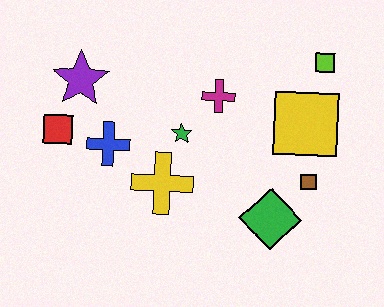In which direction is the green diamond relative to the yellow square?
The green diamond is below the yellow square.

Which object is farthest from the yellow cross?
The lime square is farthest from the yellow cross.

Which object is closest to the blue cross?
The red square is closest to the blue cross.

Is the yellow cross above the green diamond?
Yes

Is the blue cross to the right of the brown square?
No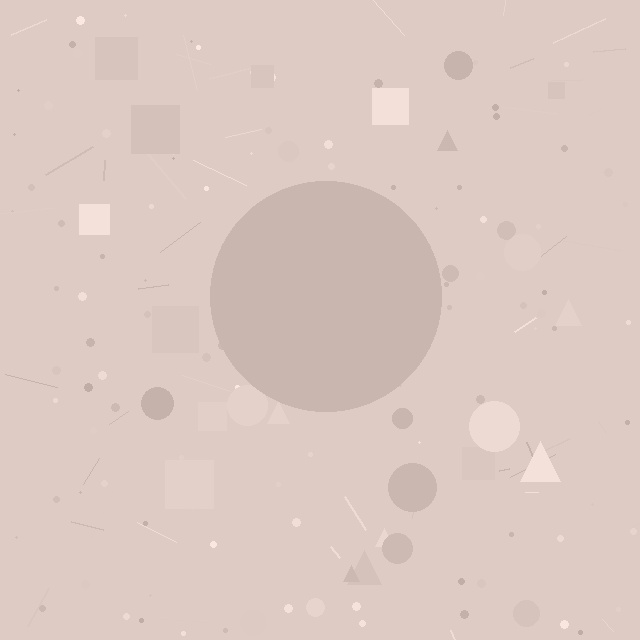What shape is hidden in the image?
A circle is hidden in the image.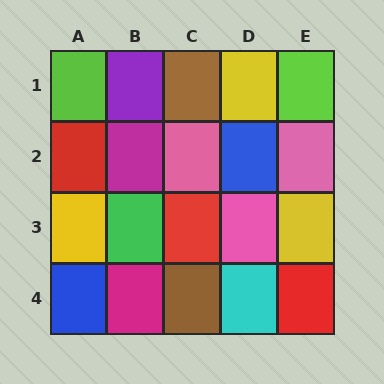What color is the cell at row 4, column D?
Cyan.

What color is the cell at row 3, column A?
Yellow.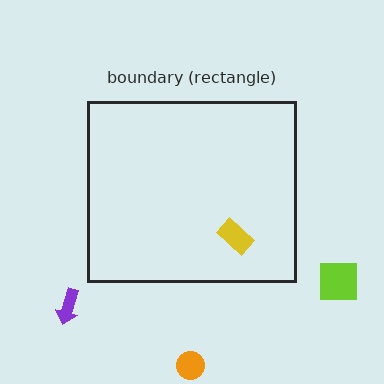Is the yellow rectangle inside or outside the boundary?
Inside.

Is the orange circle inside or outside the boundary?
Outside.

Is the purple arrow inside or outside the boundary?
Outside.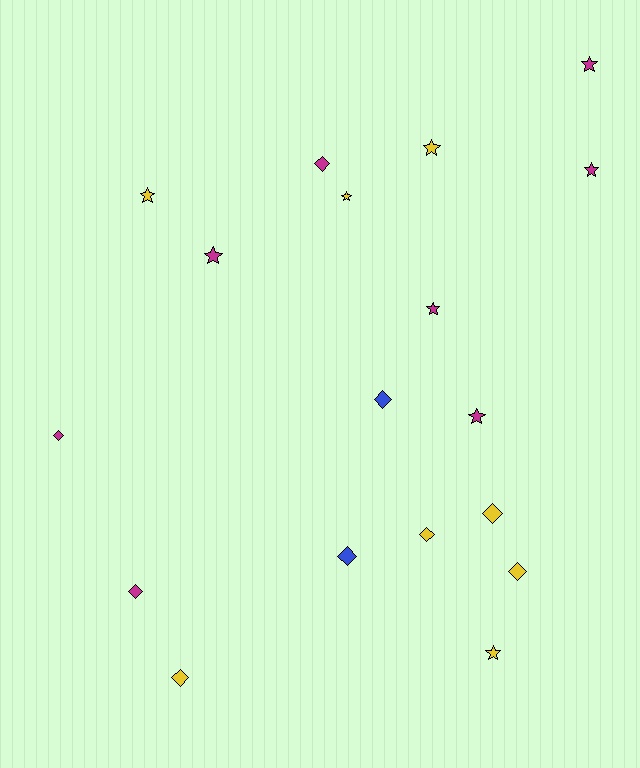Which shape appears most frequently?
Star, with 9 objects.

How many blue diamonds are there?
There are 2 blue diamonds.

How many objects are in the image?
There are 18 objects.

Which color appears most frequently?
Yellow, with 8 objects.